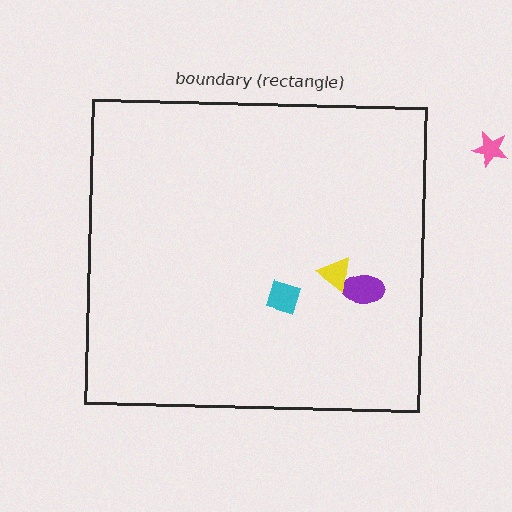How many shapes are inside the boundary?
3 inside, 1 outside.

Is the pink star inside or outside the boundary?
Outside.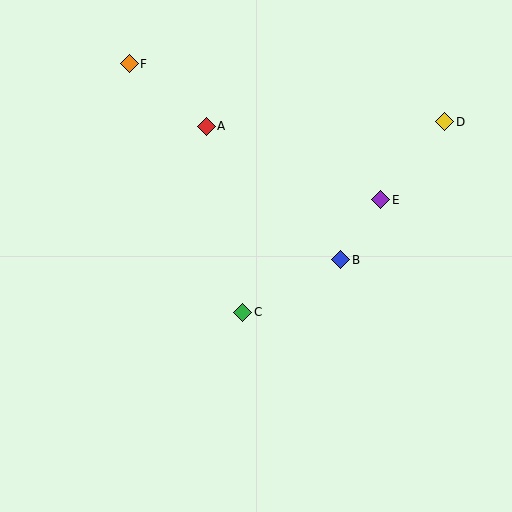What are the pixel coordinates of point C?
Point C is at (243, 312).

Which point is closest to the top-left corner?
Point F is closest to the top-left corner.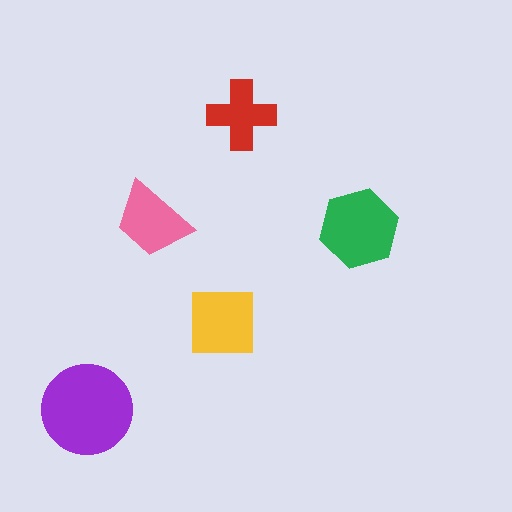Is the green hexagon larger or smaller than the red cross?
Larger.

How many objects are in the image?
There are 5 objects in the image.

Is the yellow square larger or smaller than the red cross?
Larger.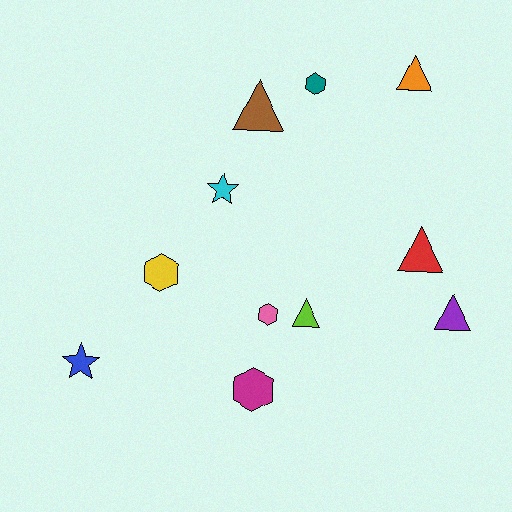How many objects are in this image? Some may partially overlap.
There are 11 objects.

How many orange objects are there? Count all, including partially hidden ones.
There is 1 orange object.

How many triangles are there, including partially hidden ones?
There are 5 triangles.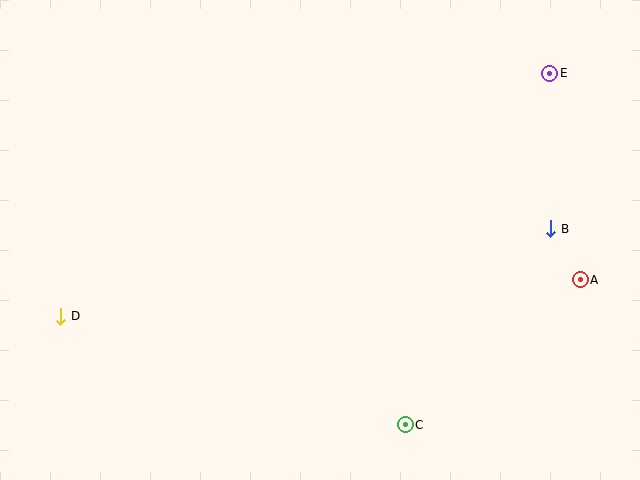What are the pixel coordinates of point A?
Point A is at (580, 280).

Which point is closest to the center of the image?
Point C at (405, 425) is closest to the center.